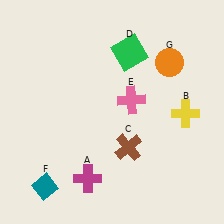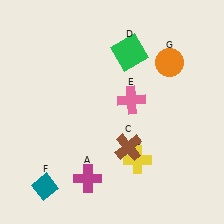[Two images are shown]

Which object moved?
The yellow cross (B) moved left.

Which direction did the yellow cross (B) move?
The yellow cross (B) moved left.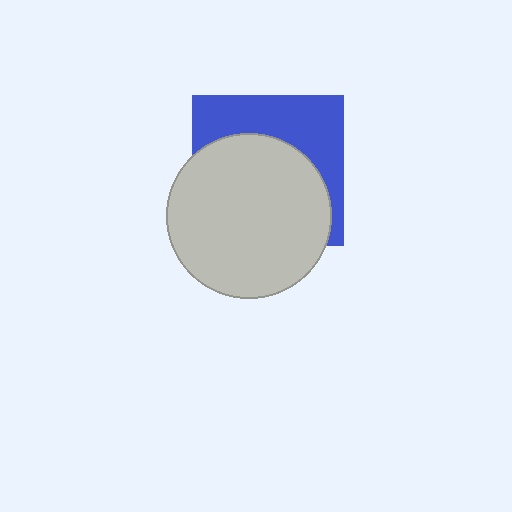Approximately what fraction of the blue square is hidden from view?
Roughly 61% of the blue square is hidden behind the light gray circle.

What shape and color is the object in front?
The object in front is a light gray circle.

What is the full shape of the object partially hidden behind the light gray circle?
The partially hidden object is a blue square.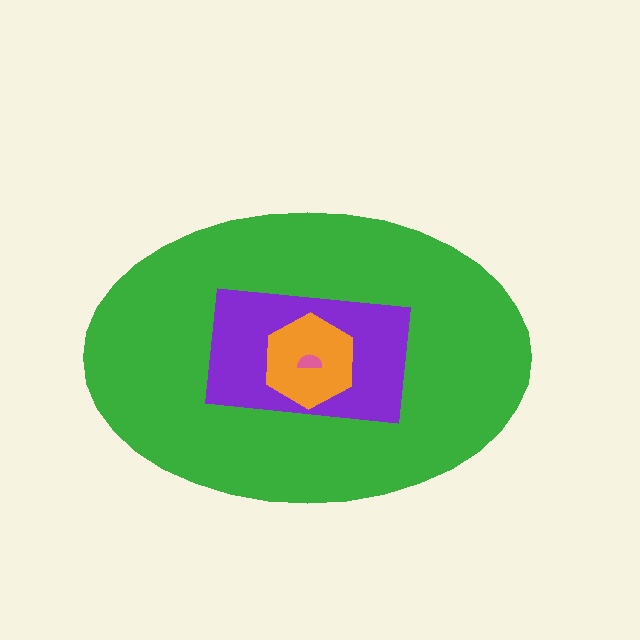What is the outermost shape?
The green ellipse.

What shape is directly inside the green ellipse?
The purple rectangle.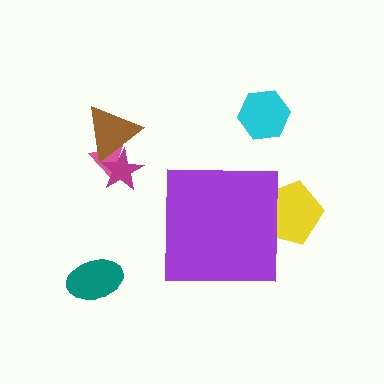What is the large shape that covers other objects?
A purple square.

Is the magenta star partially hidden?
No, the magenta star is fully visible.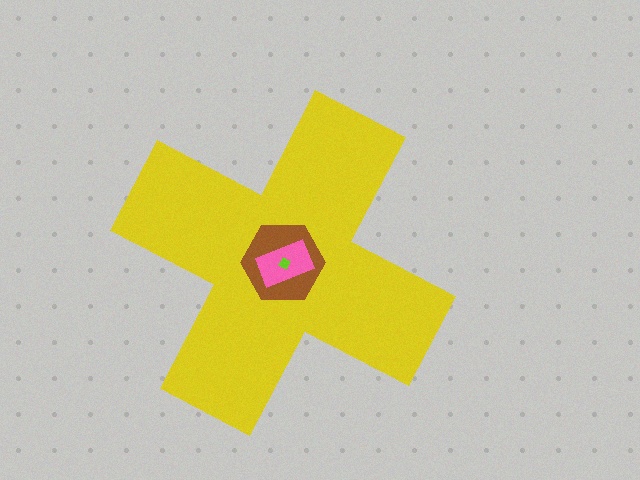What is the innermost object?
The lime diamond.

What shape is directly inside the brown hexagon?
The pink rectangle.